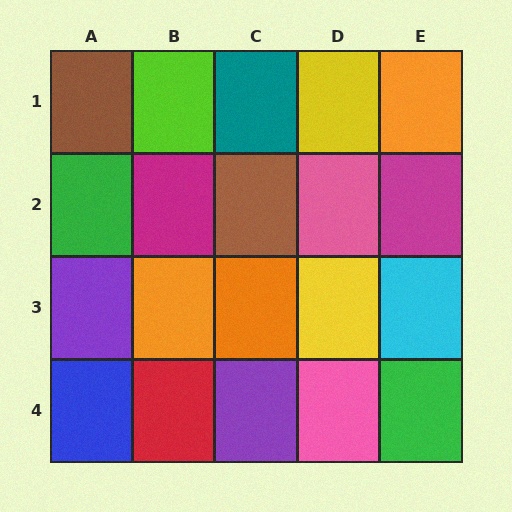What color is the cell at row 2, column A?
Green.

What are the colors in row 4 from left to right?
Blue, red, purple, pink, green.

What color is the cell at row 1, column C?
Teal.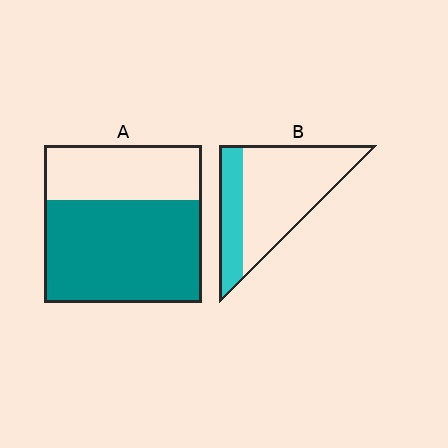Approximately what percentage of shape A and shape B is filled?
A is approximately 65% and B is approximately 30%.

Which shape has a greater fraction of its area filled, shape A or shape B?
Shape A.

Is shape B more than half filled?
No.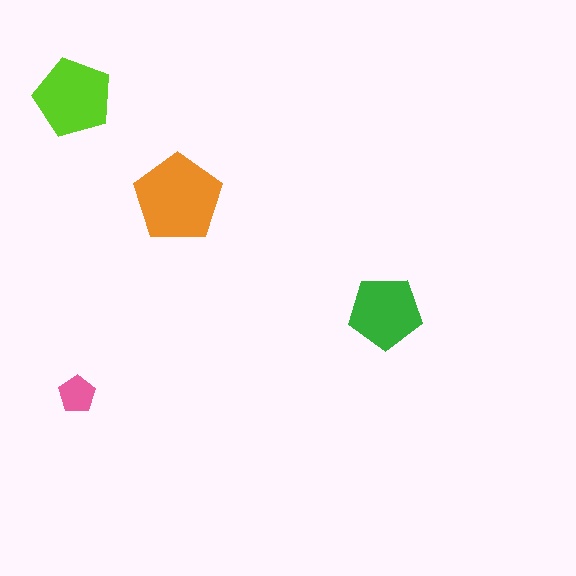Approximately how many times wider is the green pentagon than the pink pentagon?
About 2 times wider.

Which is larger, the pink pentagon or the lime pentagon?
The lime one.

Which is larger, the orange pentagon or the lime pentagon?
The orange one.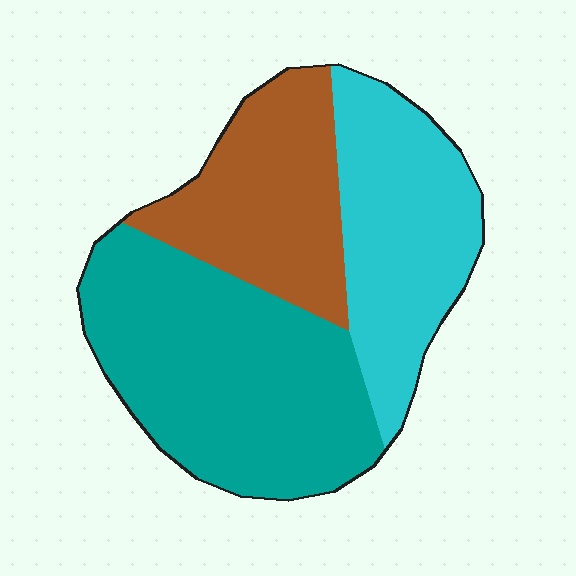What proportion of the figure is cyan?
Cyan takes up about one third (1/3) of the figure.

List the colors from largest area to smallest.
From largest to smallest: teal, cyan, brown.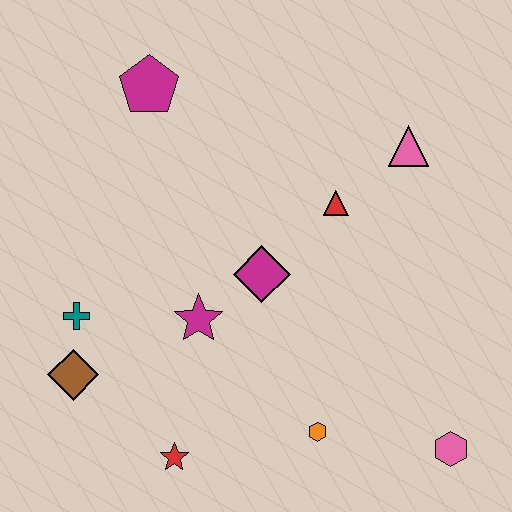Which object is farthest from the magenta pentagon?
The pink hexagon is farthest from the magenta pentagon.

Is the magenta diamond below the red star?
No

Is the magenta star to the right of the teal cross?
Yes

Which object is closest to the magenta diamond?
The magenta star is closest to the magenta diamond.